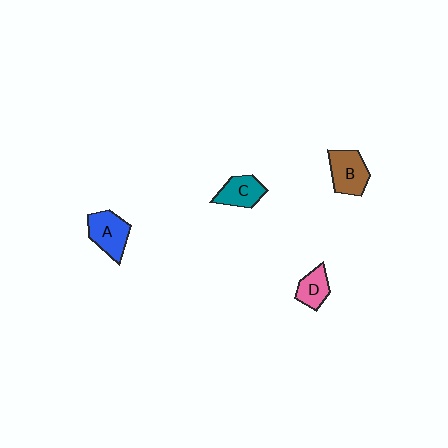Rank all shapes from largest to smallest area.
From largest to smallest: A (blue), B (brown), C (teal), D (pink).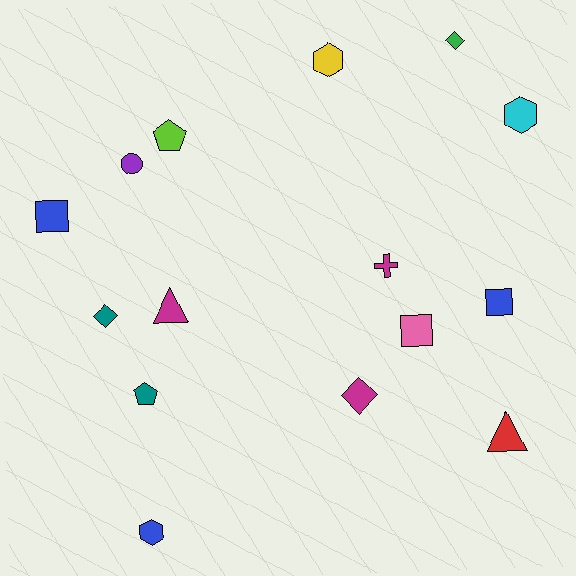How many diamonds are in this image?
There are 3 diamonds.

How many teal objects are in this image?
There are 2 teal objects.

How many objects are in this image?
There are 15 objects.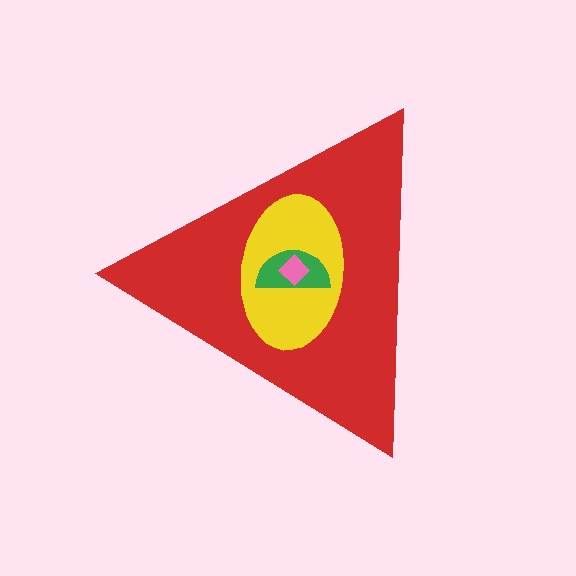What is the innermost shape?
The pink diamond.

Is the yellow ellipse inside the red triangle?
Yes.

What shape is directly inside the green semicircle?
The pink diamond.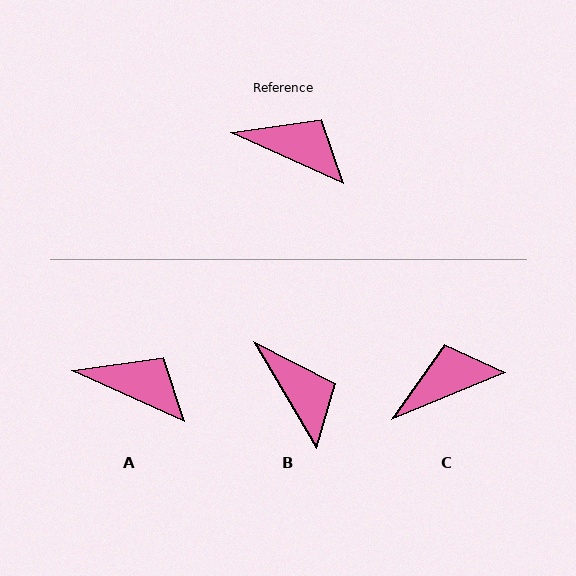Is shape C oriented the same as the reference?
No, it is off by about 47 degrees.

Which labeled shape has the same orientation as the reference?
A.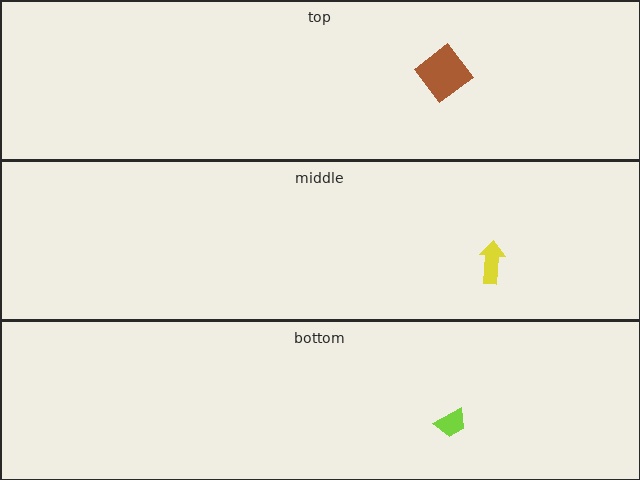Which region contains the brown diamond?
The top region.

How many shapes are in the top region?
1.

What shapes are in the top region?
The brown diamond.